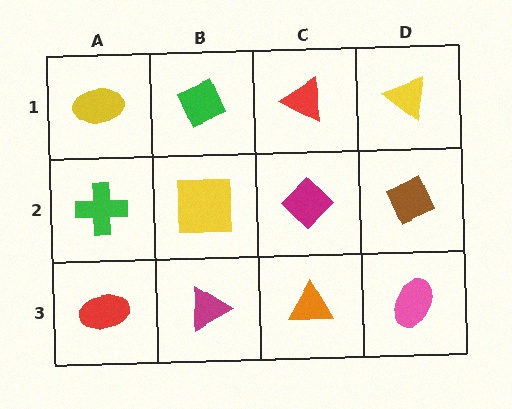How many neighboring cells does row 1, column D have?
2.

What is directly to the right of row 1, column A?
A green diamond.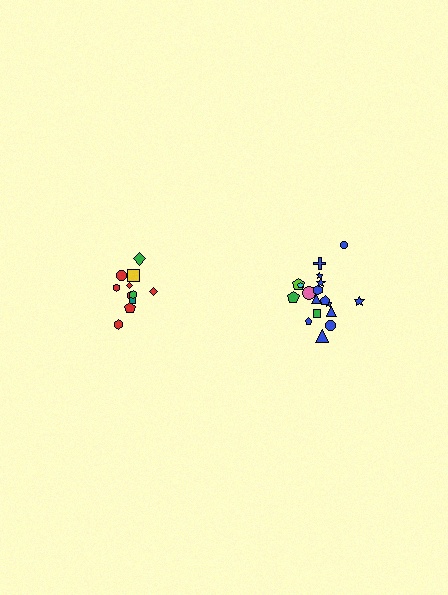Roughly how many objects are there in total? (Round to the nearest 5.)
Roughly 30 objects in total.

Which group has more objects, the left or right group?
The right group.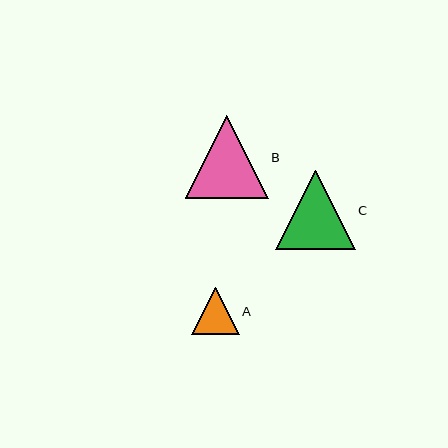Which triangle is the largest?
Triangle B is the largest with a size of approximately 83 pixels.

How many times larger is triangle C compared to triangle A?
Triangle C is approximately 1.7 times the size of triangle A.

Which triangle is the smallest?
Triangle A is the smallest with a size of approximately 47 pixels.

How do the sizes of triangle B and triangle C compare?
Triangle B and triangle C are approximately the same size.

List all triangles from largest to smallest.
From largest to smallest: B, C, A.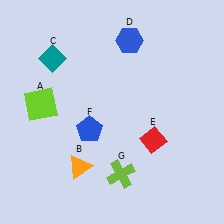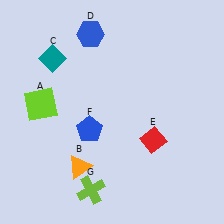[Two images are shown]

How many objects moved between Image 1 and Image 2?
2 objects moved between the two images.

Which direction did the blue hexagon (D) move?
The blue hexagon (D) moved left.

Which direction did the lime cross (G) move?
The lime cross (G) moved left.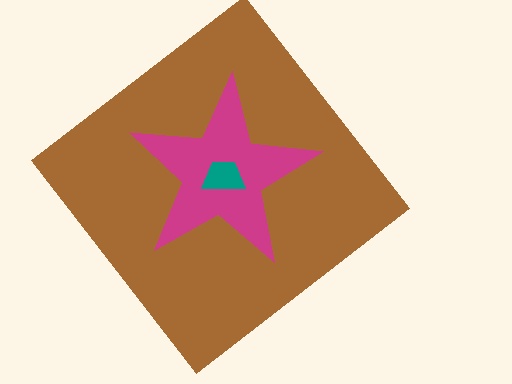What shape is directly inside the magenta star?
The teal trapezoid.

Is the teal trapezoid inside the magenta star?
Yes.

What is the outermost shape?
The brown diamond.